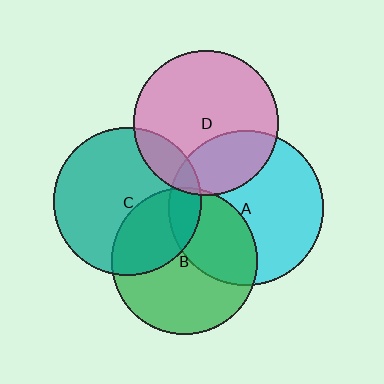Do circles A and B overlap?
Yes.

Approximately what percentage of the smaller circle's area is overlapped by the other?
Approximately 35%.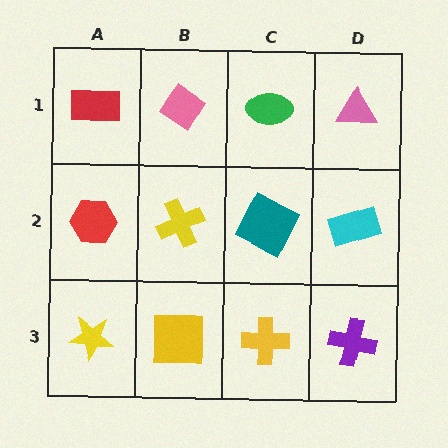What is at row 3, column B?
A yellow square.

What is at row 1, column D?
A pink triangle.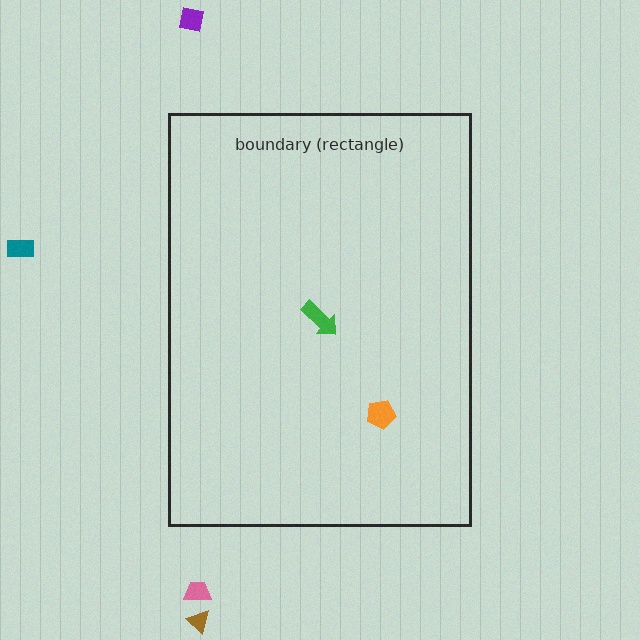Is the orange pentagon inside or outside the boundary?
Inside.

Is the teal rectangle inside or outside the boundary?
Outside.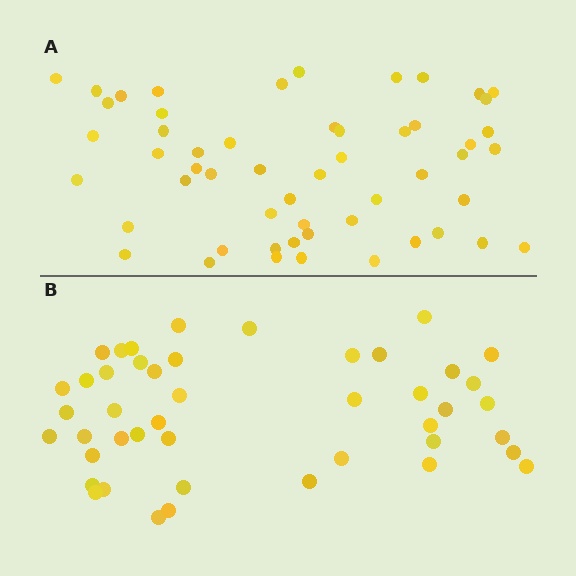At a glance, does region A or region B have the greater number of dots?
Region A (the top region) has more dots.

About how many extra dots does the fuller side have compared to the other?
Region A has roughly 8 or so more dots than region B.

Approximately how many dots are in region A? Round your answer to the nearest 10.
About 50 dots. (The exact count is 54, which rounds to 50.)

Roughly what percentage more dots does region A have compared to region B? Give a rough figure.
About 20% more.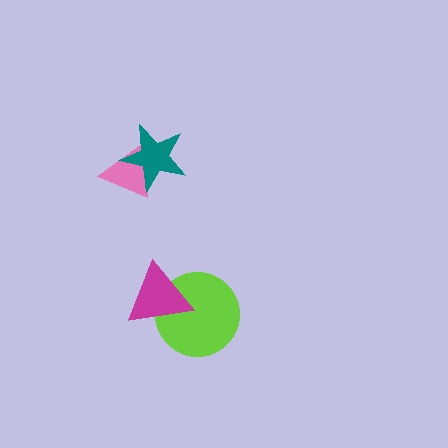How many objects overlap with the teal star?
1 object overlaps with the teal star.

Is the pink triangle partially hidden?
Yes, it is partially covered by another shape.